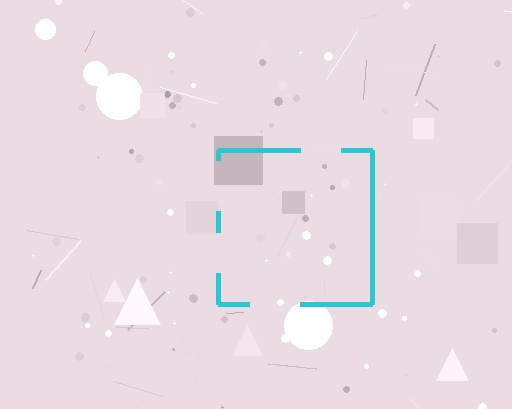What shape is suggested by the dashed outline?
The dashed outline suggests a square.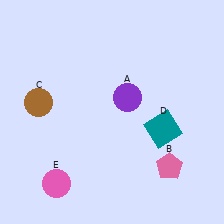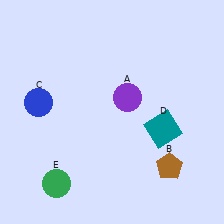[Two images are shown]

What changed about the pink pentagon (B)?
In Image 1, B is pink. In Image 2, it changed to brown.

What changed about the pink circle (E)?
In Image 1, E is pink. In Image 2, it changed to green.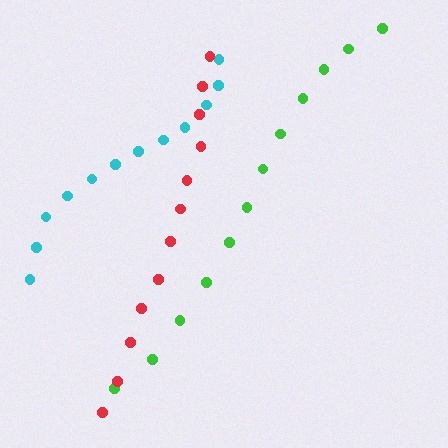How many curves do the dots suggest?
There are 3 distinct paths.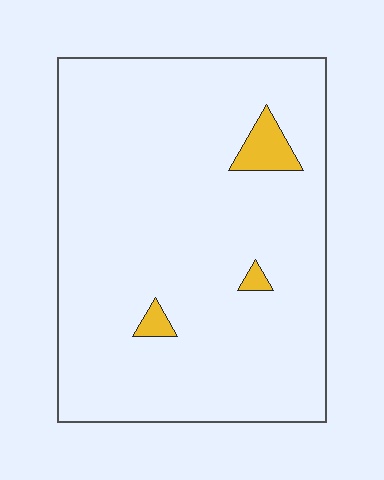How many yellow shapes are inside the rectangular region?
3.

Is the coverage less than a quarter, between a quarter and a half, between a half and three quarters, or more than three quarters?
Less than a quarter.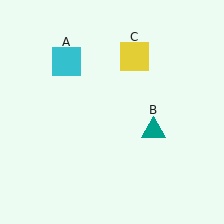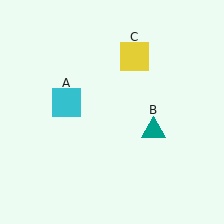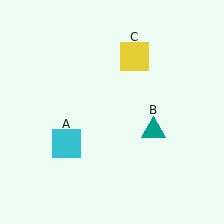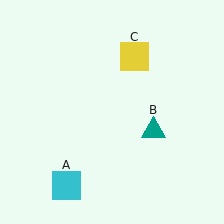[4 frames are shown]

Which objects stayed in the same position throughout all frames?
Teal triangle (object B) and yellow square (object C) remained stationary.